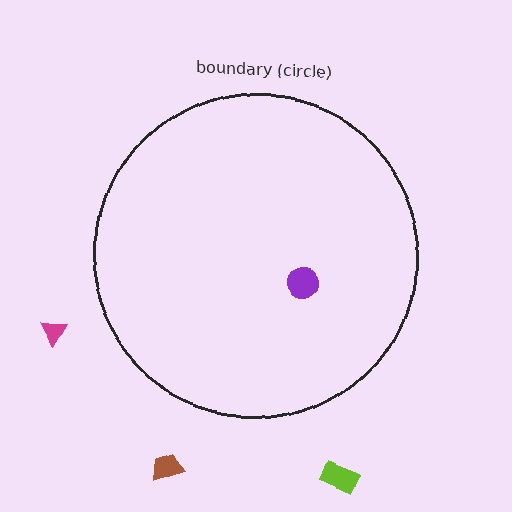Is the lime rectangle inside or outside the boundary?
Outside.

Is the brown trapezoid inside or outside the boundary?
Outside.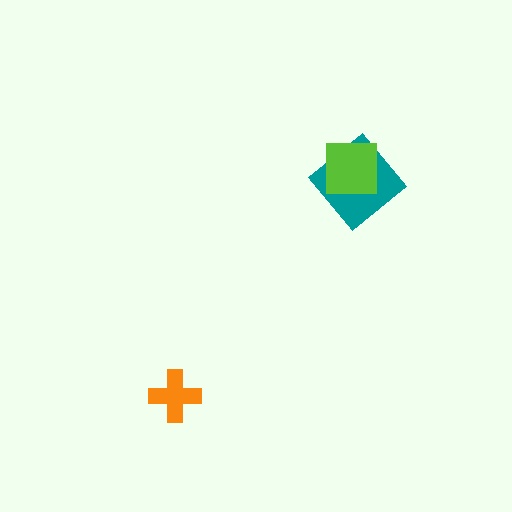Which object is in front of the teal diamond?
The lime square is in front of the teal diamond.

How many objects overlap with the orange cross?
0 objects overlap with the orange cross.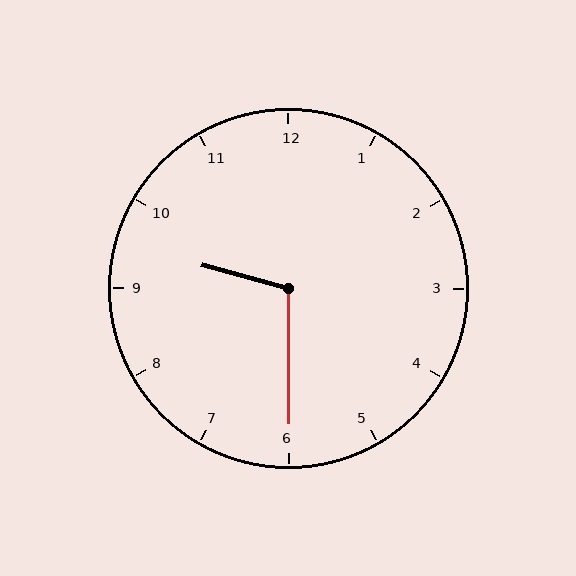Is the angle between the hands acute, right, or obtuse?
It is obtuse.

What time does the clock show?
9:30.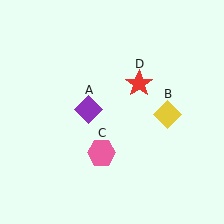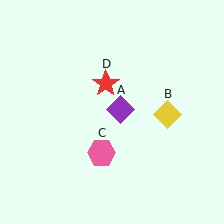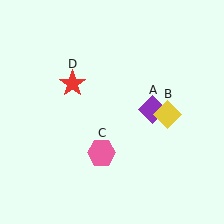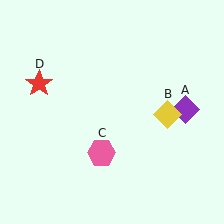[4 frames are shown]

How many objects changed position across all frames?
2 objects changed position: purple diamond (object A), red star (object D).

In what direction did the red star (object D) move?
The red star (object D) moved left.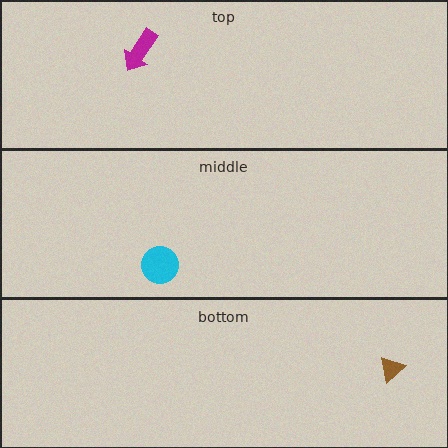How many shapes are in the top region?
1.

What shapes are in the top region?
The magenta arrow.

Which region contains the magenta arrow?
The top region.